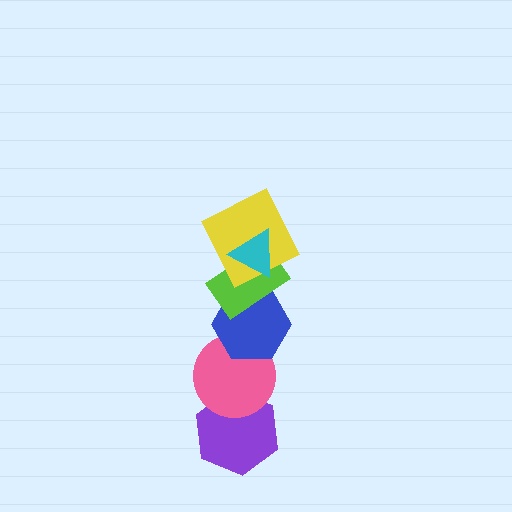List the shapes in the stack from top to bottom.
From top to bottom: the cyan triangle, the yellow square, the lime rectangle, the blue hexagon, the pink circle, the purple hexagon.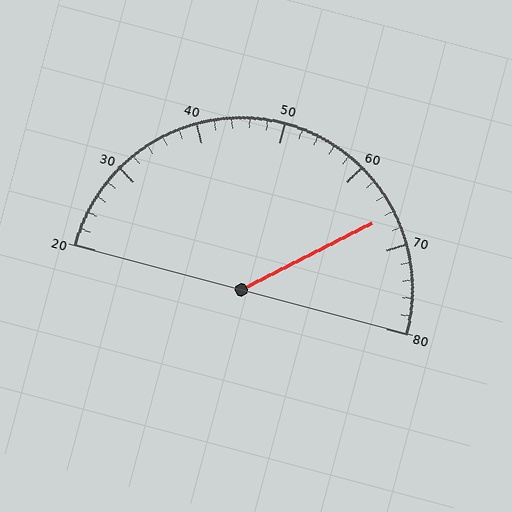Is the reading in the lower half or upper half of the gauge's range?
The reading is in the upper half of the range (20 to 80).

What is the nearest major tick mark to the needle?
The nearest major tick mark is 70.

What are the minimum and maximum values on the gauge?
The gauge ranges from 20 to 80.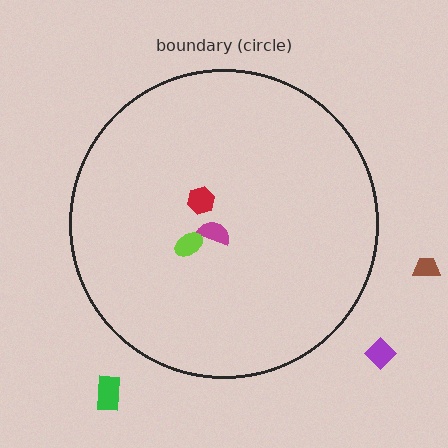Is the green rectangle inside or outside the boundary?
Outside.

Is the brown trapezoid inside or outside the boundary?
Outside.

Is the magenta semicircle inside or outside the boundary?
Inside.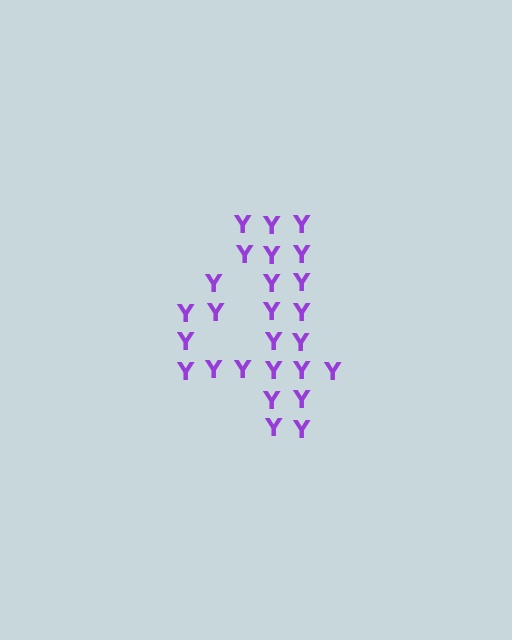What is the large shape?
The large shape is the digit 4.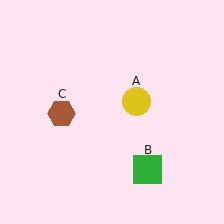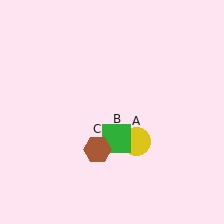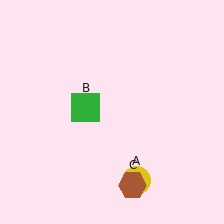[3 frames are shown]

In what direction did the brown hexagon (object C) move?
The brown hexagon (object C) moved down and to the right.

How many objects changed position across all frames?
3 objects changed position: yellow circle (object A), green square (object B), brown hexagon (object C).